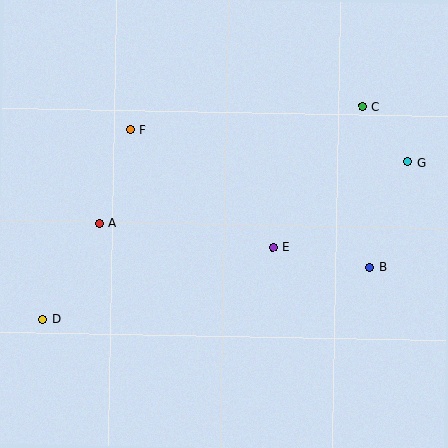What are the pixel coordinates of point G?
Point G is at (408, 162).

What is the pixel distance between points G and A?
The distance between G and A is 315 pixels.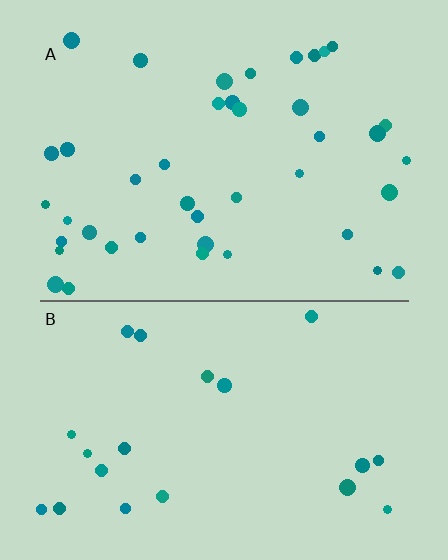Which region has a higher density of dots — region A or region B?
A (the top).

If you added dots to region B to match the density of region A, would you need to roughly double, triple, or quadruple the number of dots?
Approximately double.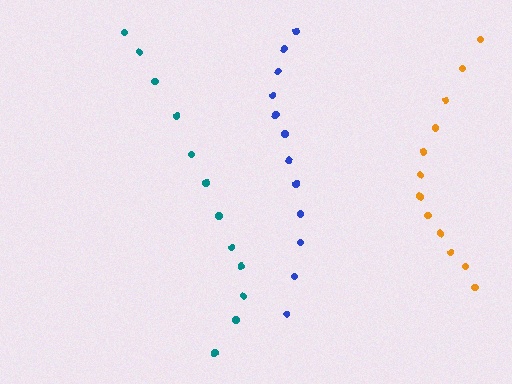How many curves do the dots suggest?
There are 3 distinct paths.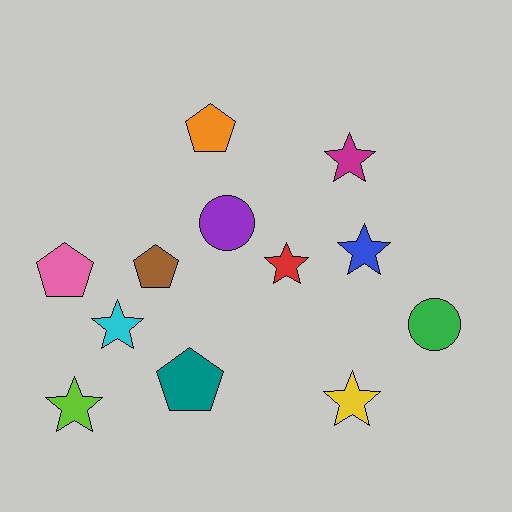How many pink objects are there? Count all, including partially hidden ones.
There is 1 pink object.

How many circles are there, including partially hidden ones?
There are 2 circles.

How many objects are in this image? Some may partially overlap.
There are 12 objects.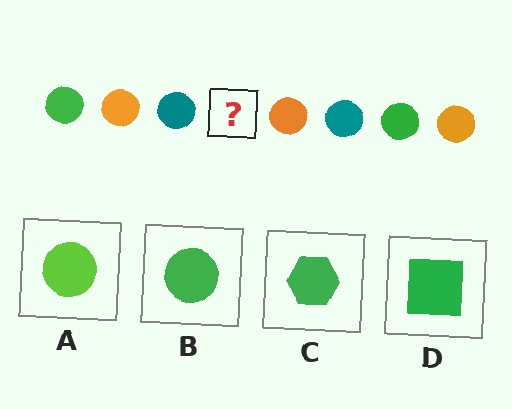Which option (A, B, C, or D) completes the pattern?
B.